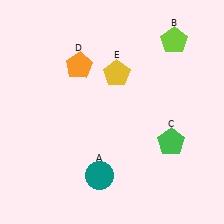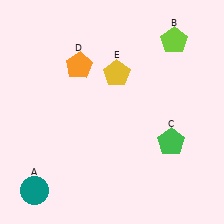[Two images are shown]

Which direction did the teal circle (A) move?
The teal circle (A) moved left.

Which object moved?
The teal circle (A) moved left.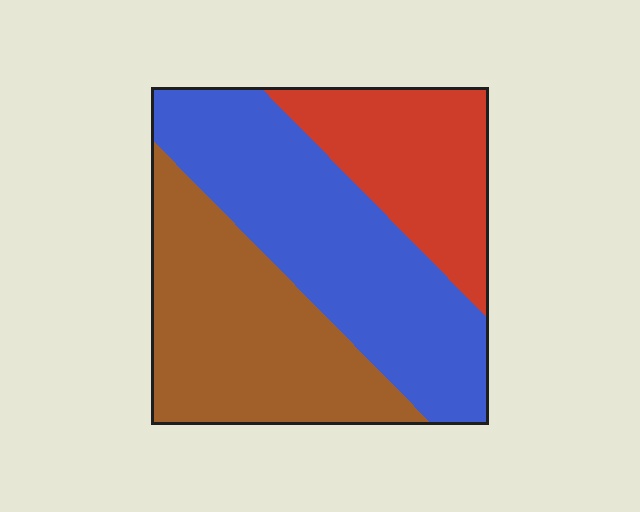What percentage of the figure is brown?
Brown takes up about one third (1/3) of the figure.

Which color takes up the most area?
Blue, at roughly 40%.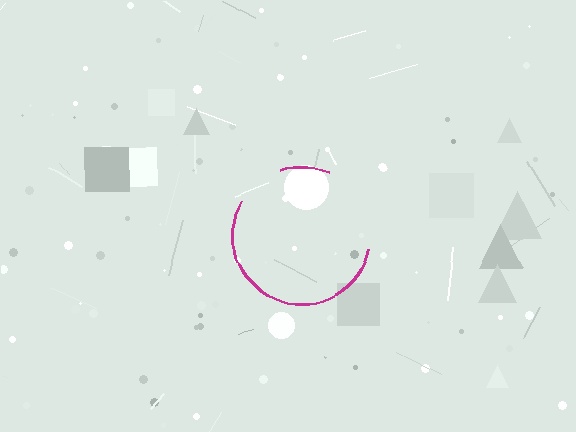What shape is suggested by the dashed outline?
The dashed outline suggests a circle.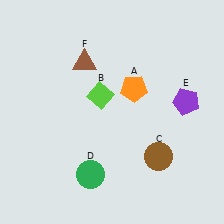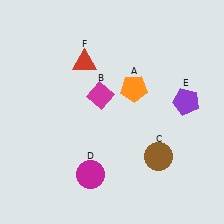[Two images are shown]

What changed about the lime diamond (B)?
In Image 1, B is lime. In Image 2, it changed to magenta.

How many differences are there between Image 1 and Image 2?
There are 3 differences between the two images.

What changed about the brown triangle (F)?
In Image 1, F is brown. In Image 2, it changed to red.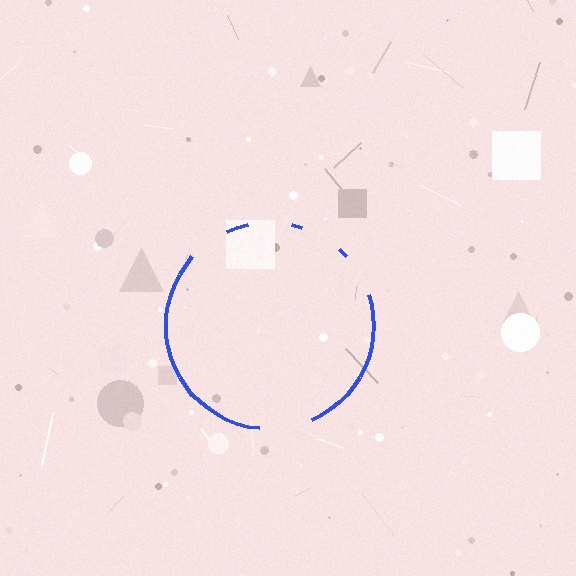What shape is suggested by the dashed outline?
The dashed outline suggests a circle.